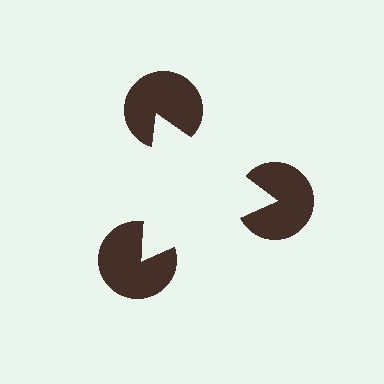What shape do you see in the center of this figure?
An illusory triangle — its edges are inferred from the aligned wedge cuts in the pac-man discs, not physically drawn.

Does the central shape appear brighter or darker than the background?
It typically appears slightly brighter than the background, even though no actual brightness change is drawn.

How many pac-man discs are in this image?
There are 3 — one at each vertex of the illusory triangle.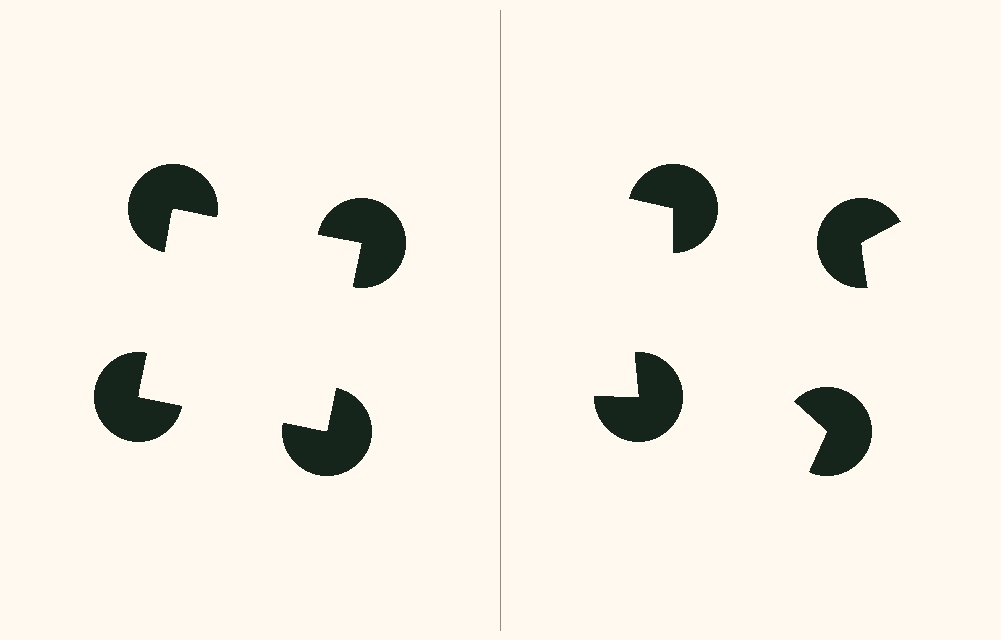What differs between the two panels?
The pac-man discs are positioned identically on both sides; only the wedge orientations differ. On the left they align to a square; on the right they are misaligned.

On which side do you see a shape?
An illusory square appears on the left side. On the right side the wedge cuts are rotated, so no coherent shape forms.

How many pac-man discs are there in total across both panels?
8 — 4 on each side.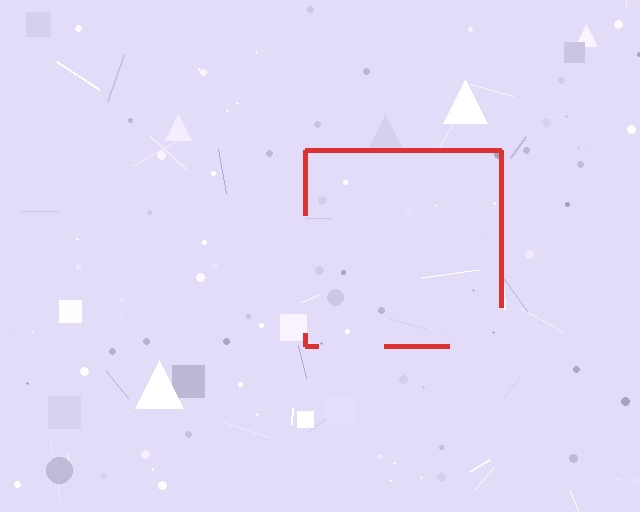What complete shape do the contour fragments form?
The contour fragments form a square.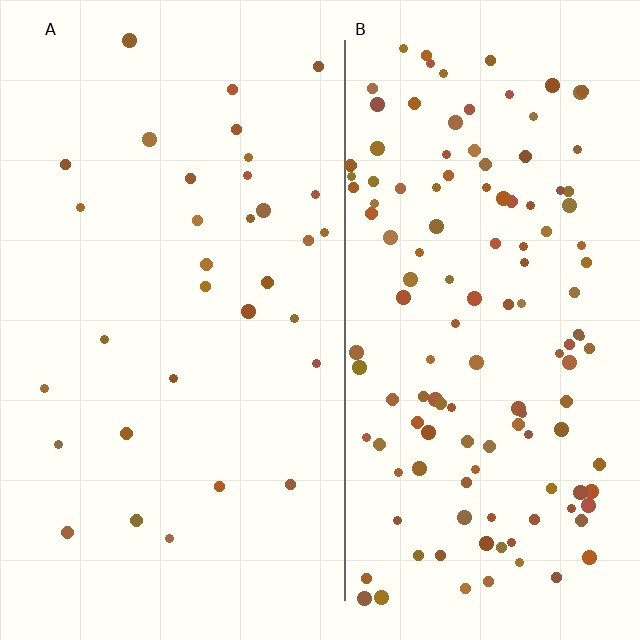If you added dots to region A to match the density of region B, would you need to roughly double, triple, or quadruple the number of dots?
Approximately quadruple.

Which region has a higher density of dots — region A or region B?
B (the right).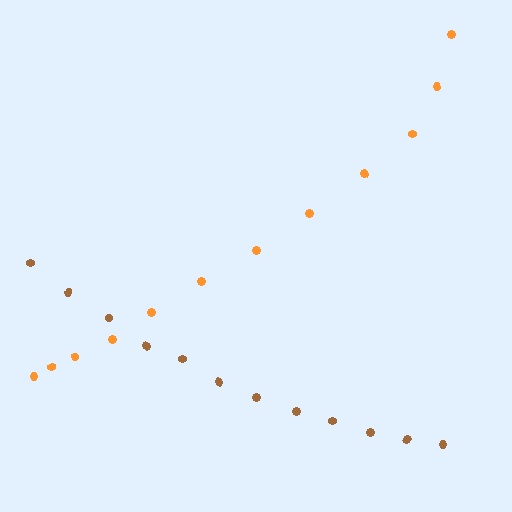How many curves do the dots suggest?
There are 2 distinct paths.